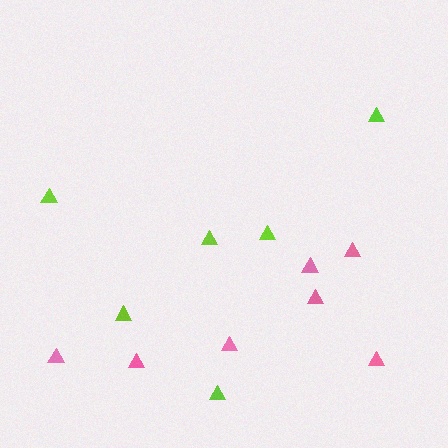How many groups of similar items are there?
There are 2 groups: one group of lime triangles (6) and one group of pink triangles (7).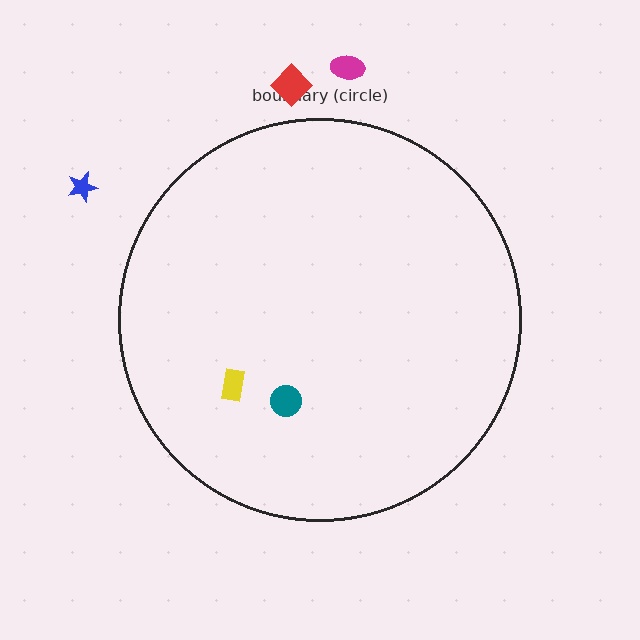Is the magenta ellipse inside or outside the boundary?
Outside.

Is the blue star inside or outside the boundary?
Outside.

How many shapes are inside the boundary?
2 inside, 3 outside.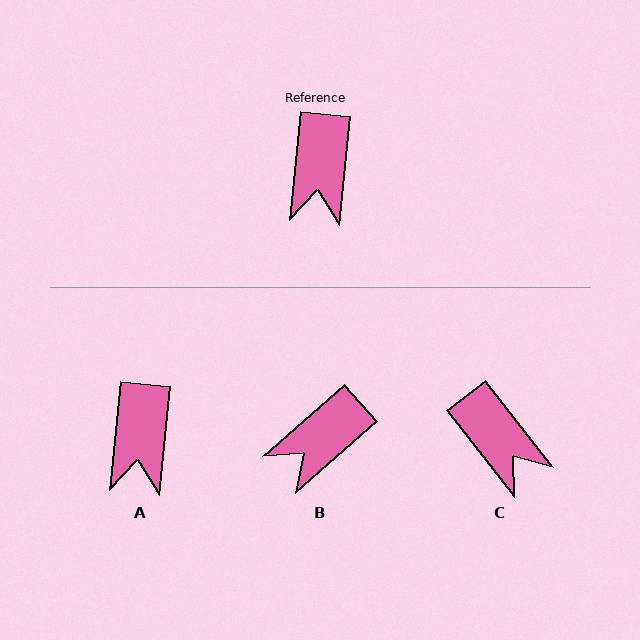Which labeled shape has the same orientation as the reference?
A.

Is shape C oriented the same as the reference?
No, it is off by about 44 degrees.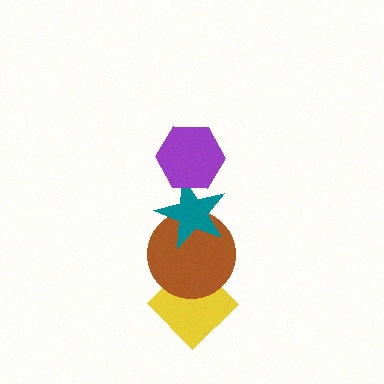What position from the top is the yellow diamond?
The yellow diamond is 4th from the top.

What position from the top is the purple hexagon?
The purple hexagon is 1st from the top.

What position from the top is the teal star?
The teal star is 2nd from the top.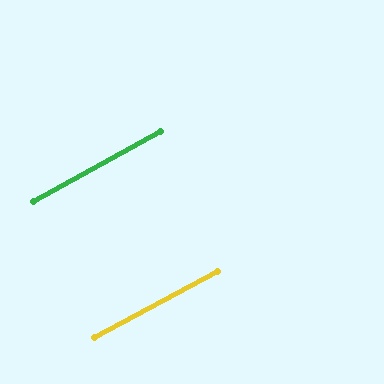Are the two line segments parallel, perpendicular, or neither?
Parallel — their directions differ by only 0.7°.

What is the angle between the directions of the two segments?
Approximately 1 degree.